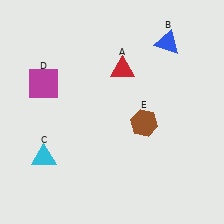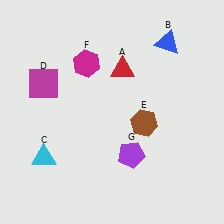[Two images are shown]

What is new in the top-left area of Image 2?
A magenta hexagon (F) was added in the top-left area of Image 2.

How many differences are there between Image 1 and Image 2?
There are 2 differences between the two images.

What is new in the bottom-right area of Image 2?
A purple pentagon (G) was added in the bottom-right area of Image 2.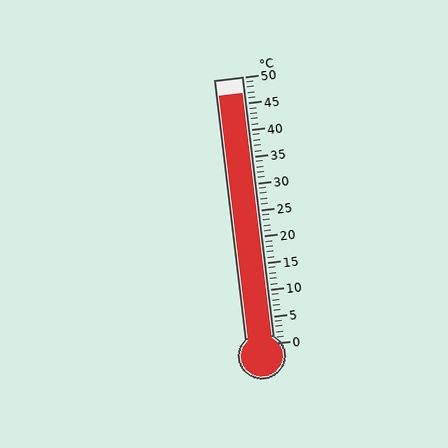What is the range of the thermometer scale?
The thermometer scale ranges from 0°C to 50°C.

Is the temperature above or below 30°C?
The temperature is above 30°C.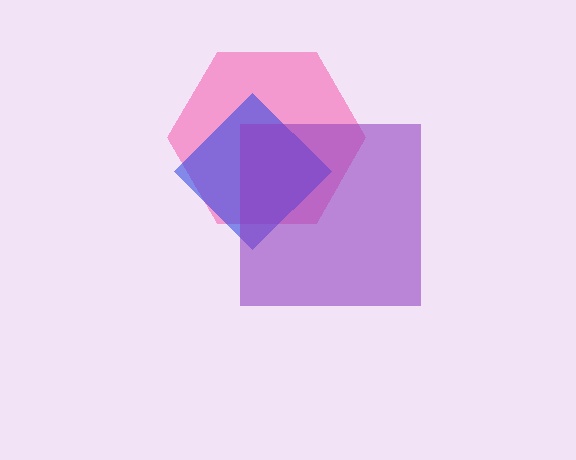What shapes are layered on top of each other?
The layered shapes are: a pink hexagon, a blue diamond, a purple square.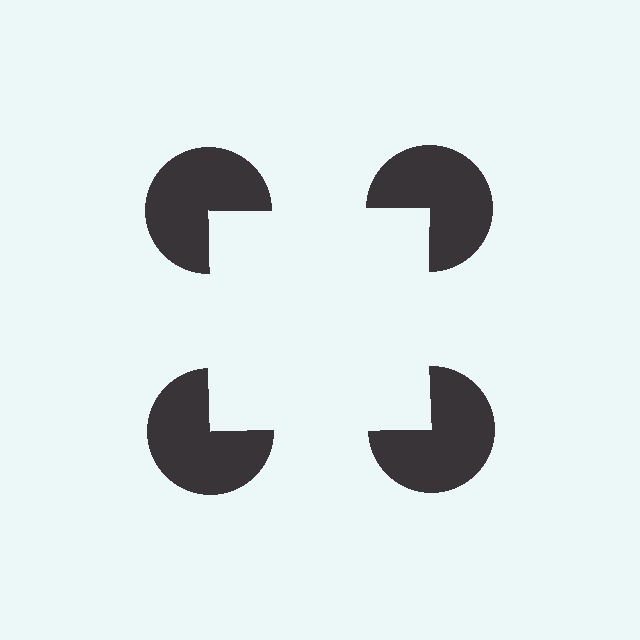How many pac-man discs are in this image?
There are 4 — one at each vertex of the illusory square.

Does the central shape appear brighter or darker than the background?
It typically appears slightly brighter than the background, even though no actual brightness change is drawn.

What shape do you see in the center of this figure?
An illusory square — its edges are inferred from the aligned wedge cuts in the pac-man discs, not physically drawn.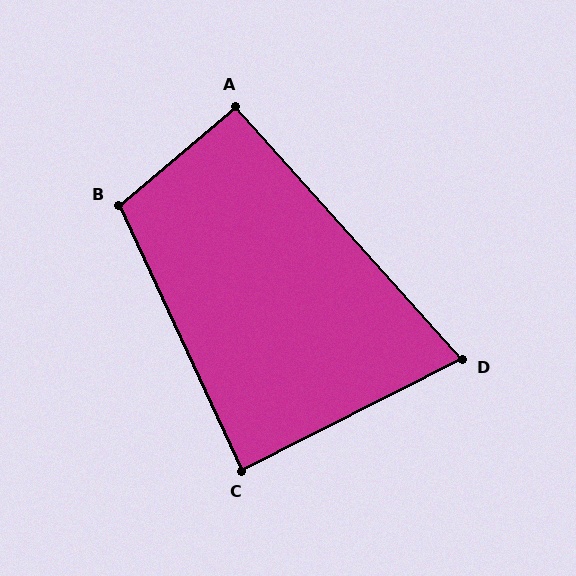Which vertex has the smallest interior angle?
D, at approximately 75 degrees.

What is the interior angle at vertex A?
Approximately 92 degrees (approximately right).